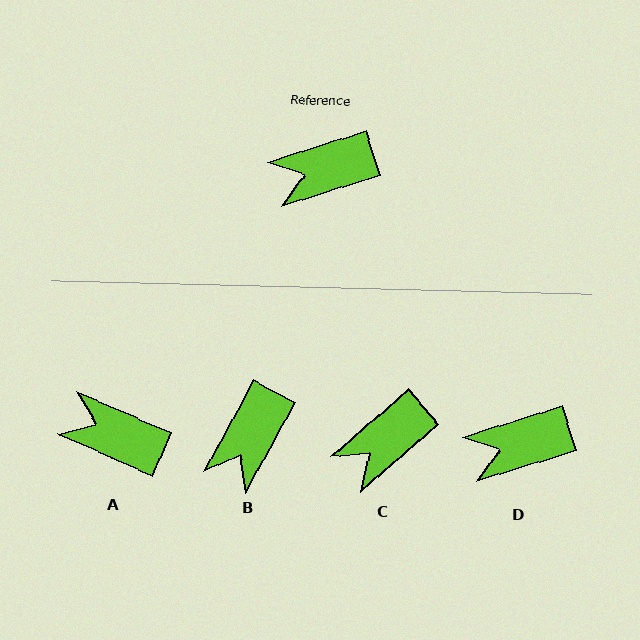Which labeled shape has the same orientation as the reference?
D.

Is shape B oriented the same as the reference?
No, it is off by about 44 degrees.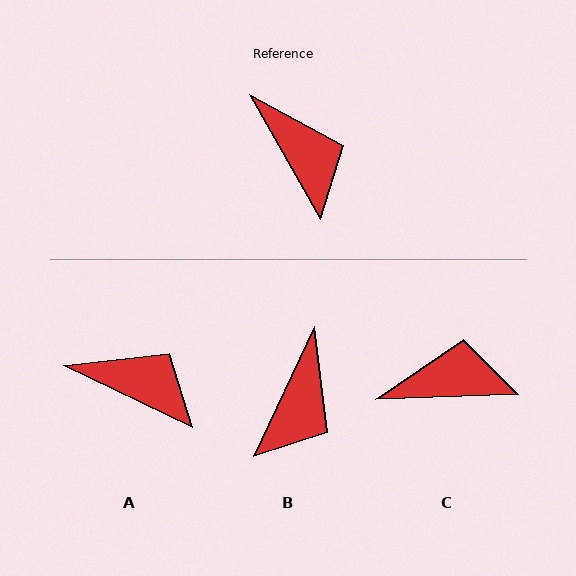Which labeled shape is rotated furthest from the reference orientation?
C, about 63 degrees away.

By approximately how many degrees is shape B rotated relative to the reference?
Approximately 55 degrees clockwise.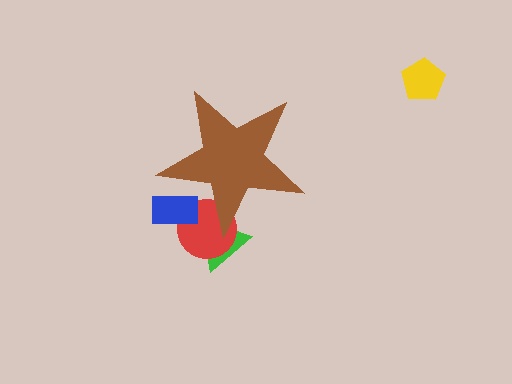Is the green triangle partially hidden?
Yes, the green triangle is partially hidden behind the brown star.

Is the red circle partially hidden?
Yes, the red circle is partially hidden behind the brown star.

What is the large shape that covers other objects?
A brown star.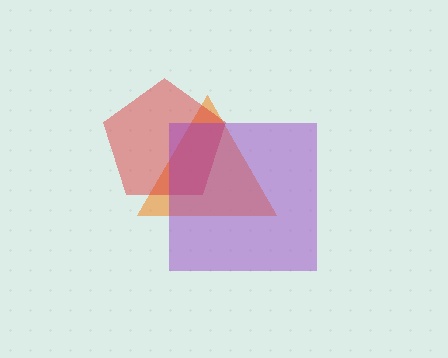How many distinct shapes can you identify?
There are 3 distinct shapes: an orange triangle, a red pentagon, a purple square.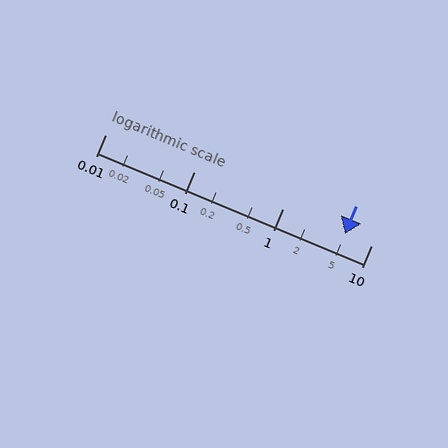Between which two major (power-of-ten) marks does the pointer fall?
The pointer is between 1 and 10.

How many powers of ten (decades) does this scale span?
The scale spans 3 decades, from 0.01 to 10.